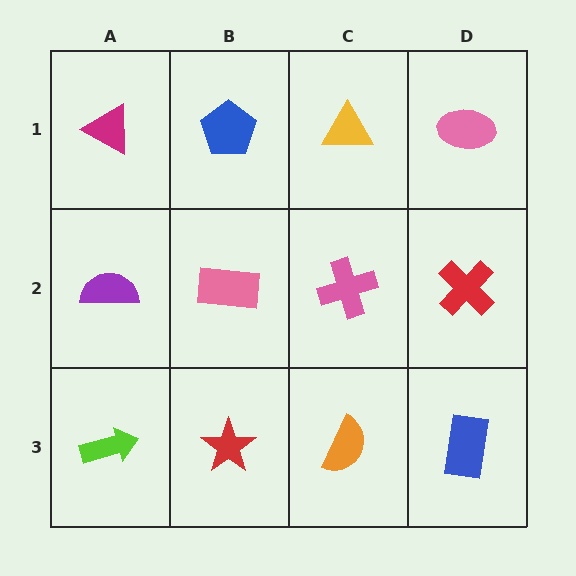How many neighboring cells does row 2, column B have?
4.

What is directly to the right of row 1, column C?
A pink ellipse.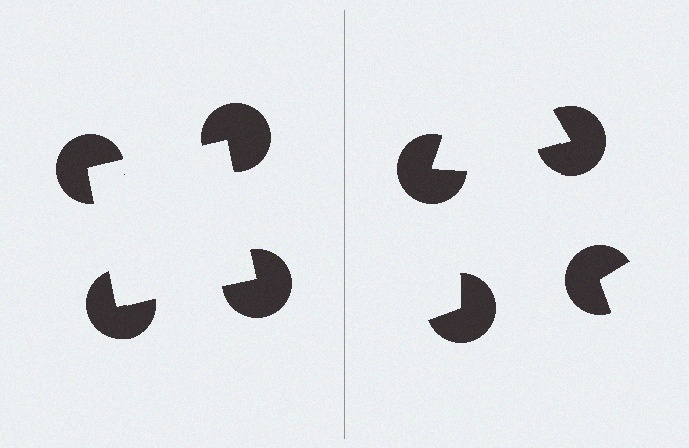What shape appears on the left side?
An illusory square.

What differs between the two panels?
The pac-man discs are positioned identically on both sides; only the wedge orientations differ. On the left they align to a square; on the right they are misaligned.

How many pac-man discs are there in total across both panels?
8 — 4 on each side.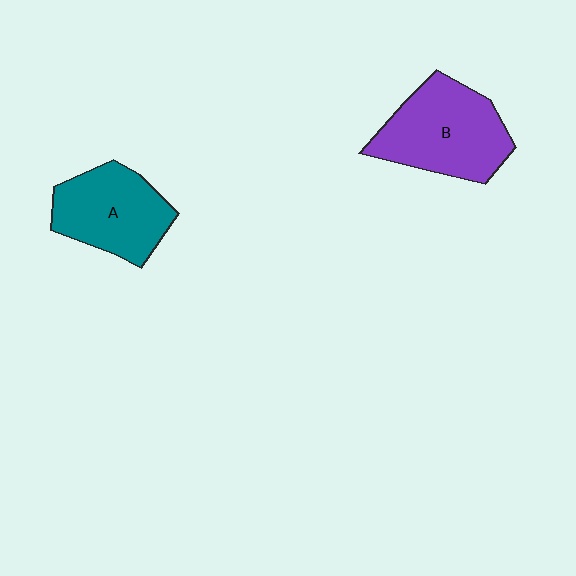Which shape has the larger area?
Shape B (purple).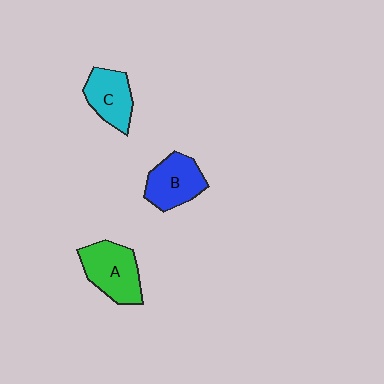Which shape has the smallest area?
Shape C (cyan).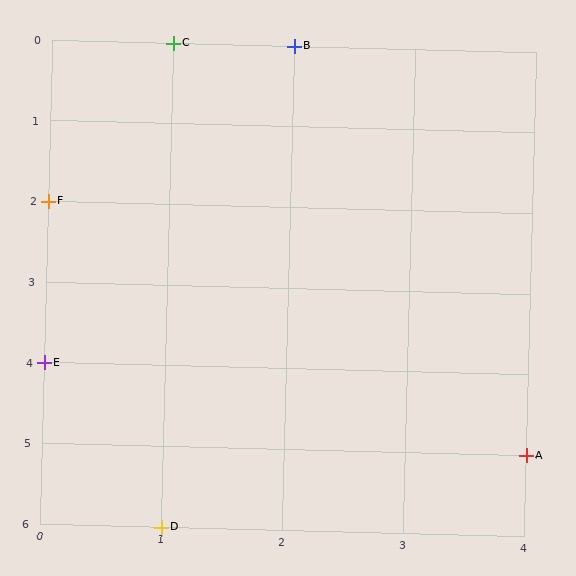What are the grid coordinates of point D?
Point D is at grid coordinates (1, 6).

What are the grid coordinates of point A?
Point A is at grid coordinates (4, 5).